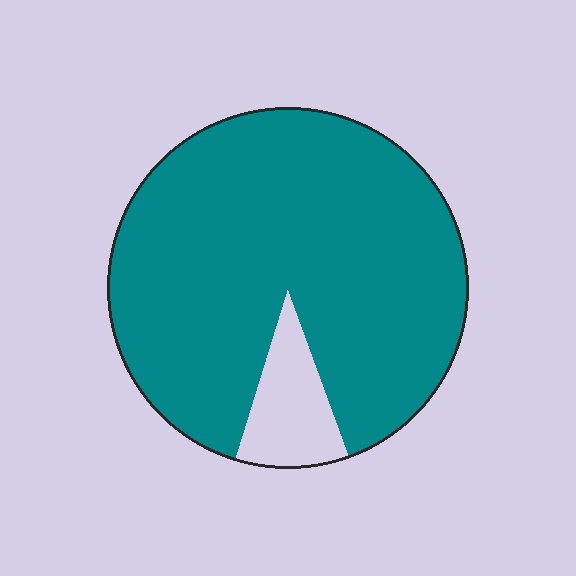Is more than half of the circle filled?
Yes.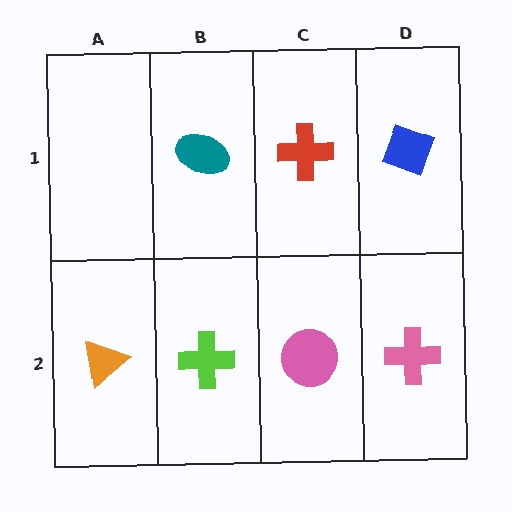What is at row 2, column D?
A pink cross.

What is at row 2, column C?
A pink circle.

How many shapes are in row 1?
3 shapes.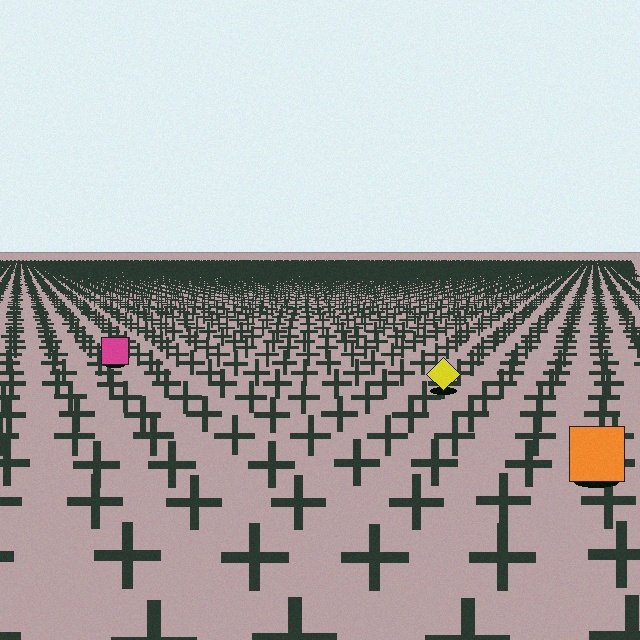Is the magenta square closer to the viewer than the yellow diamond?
No. The yellow diamond is closer — you can tell from the texture gradient: the ground texture is coarser near it.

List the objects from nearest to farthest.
From nearest to farthest: the orange square, the yellow diamond, the magenta square.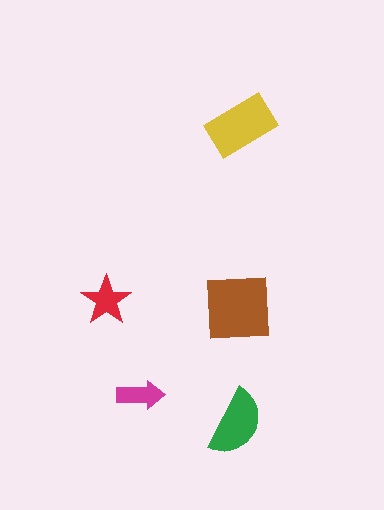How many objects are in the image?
There are 5 objects in the image.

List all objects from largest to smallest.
The brown square, the yellow rectangle, the green semicircle, the red star, the magenta arrow.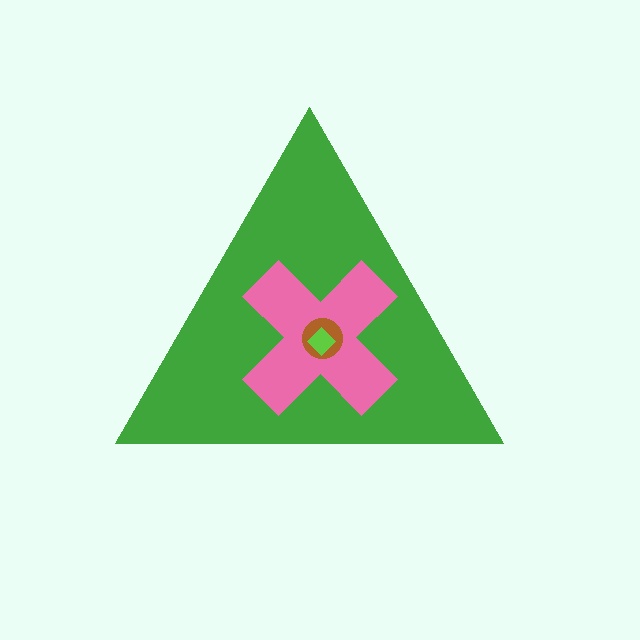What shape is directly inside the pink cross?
The brown circle.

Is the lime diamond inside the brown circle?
Yes.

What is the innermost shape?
The lime diamond.